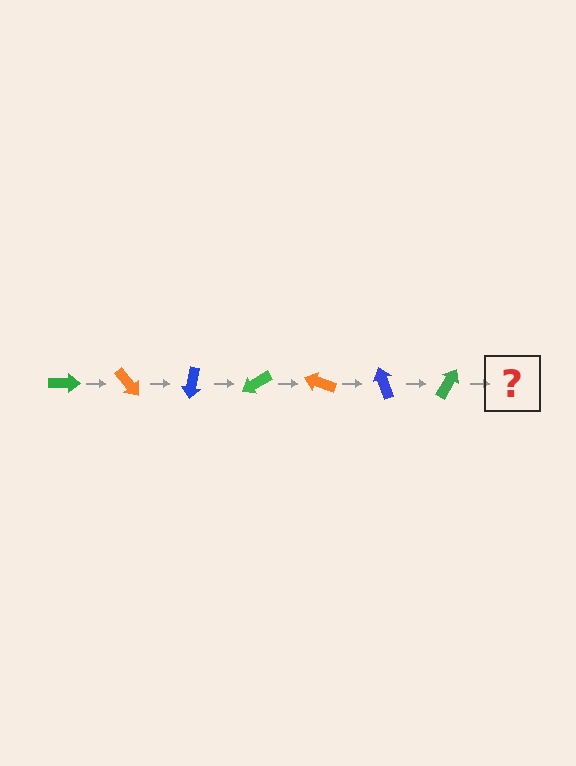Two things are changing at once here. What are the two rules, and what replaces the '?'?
The two rules are that it rotates 50 degrees each step and the color cycles through green, orange, and blue. The '?' should be an orange arrow, rotated 350 degrees from the start.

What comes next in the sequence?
The next element should be an orange arrow, rotated 350 degrees from the start.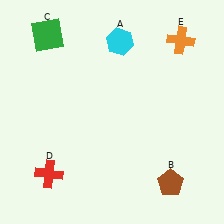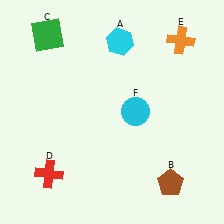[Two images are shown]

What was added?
A cyan circle (F) was added in Image 2.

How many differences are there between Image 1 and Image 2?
There is 1 difference between the two images.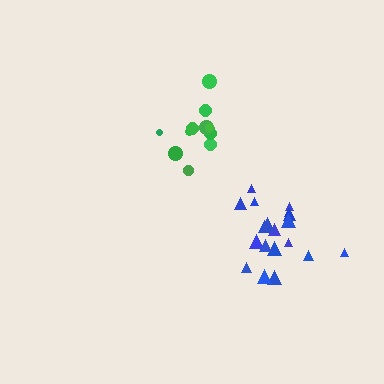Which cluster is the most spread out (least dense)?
Green.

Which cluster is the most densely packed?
Blue.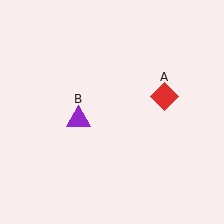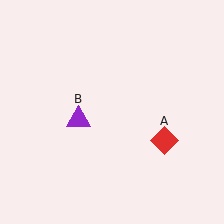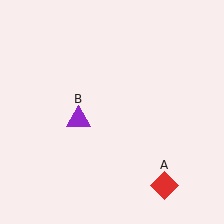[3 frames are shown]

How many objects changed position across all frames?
1 object changed position: red diamond (object A).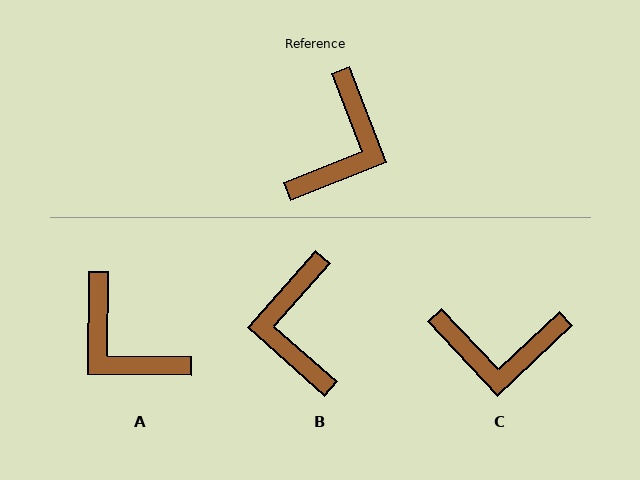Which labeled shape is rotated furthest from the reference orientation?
B, about 153 degrees away.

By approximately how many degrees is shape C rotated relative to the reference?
Approximately 68 degrees clockwise.